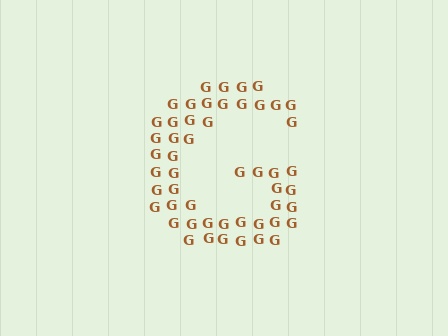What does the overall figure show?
The overall figure shows the letter G.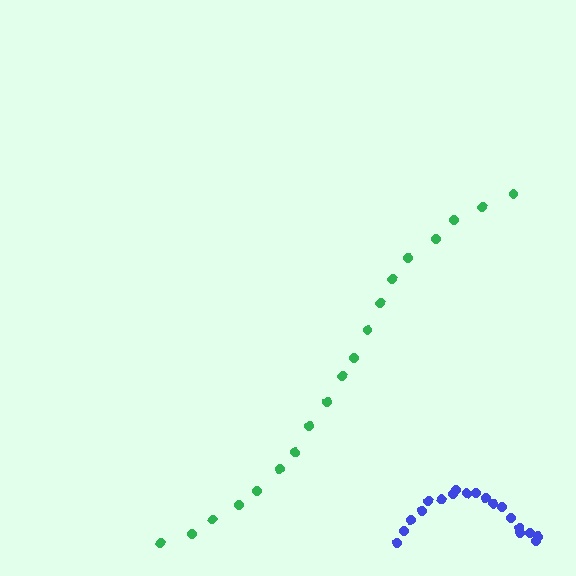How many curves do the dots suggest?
There are 2 distinct paths.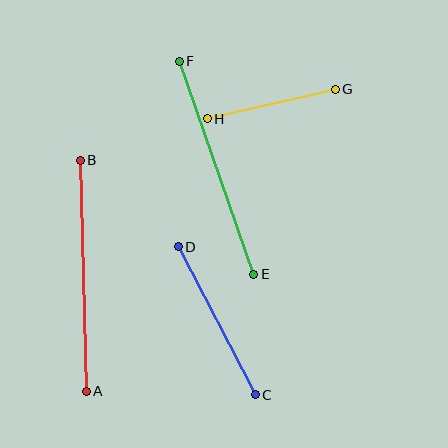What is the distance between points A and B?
The distance is approximately 231 pixels.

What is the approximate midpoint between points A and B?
The midpoint is at approximately (83, 276) pixels.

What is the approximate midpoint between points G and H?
The midpoint is at approximately (271, 104) pixels.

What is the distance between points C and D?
The distance is approximately 167 pixels.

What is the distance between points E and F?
The distance is approximately 226 pixels.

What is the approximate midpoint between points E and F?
The midpoint is at approximately (217, 168) pixels.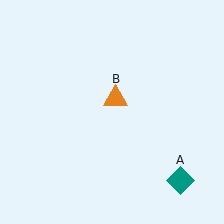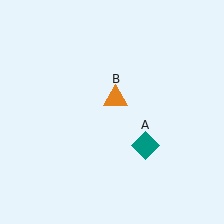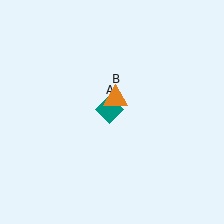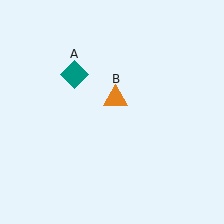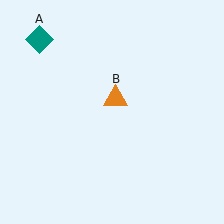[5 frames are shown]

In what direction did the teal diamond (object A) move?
The teal diamond (object A) moved up and to the left.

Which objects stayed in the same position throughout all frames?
Orange triangle (object B) remained stationary.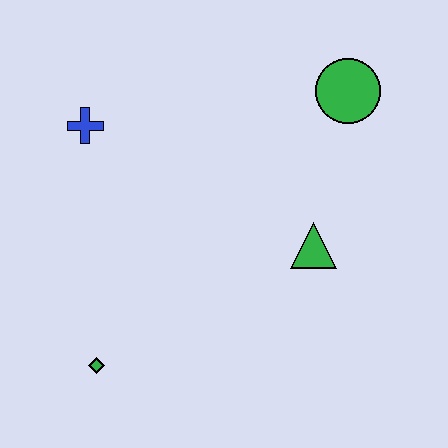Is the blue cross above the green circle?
No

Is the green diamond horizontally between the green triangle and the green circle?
No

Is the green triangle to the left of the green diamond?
No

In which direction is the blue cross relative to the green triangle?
The blue cross is to the left of the green triangle.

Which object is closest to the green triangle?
The green circle is closest to the green triangle.